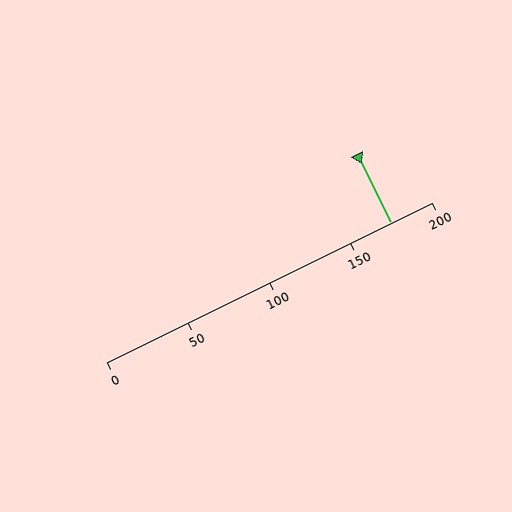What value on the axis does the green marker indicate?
The marker indicates approximately 175.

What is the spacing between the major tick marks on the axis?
The major ticks are spaced 50 apart.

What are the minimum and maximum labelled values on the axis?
The axis runs from 0 to 200.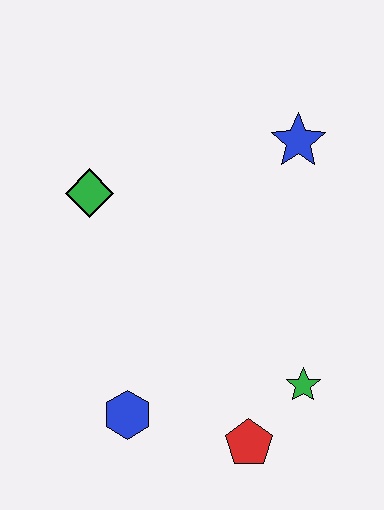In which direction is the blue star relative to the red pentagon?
The blue star is above the red pentagon.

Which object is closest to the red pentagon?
The green star is closest to the red pentagon.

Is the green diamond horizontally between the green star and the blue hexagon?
No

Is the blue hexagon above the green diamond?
No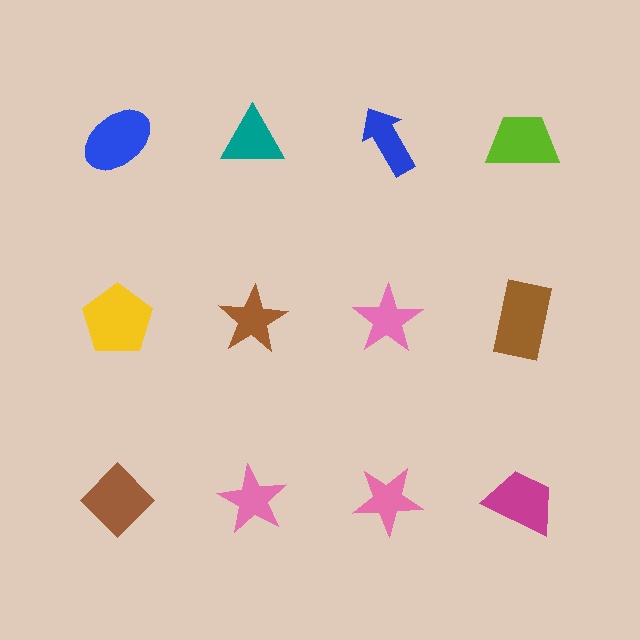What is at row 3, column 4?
A magenta trapezoid.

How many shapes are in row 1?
4 shapes.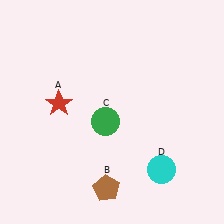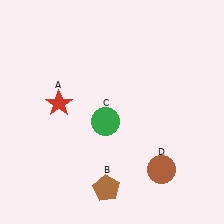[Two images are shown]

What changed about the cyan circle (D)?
In Image 1, D is cyan. In Image 2, it changed to brown.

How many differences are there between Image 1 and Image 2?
There is 1 difference between the two images.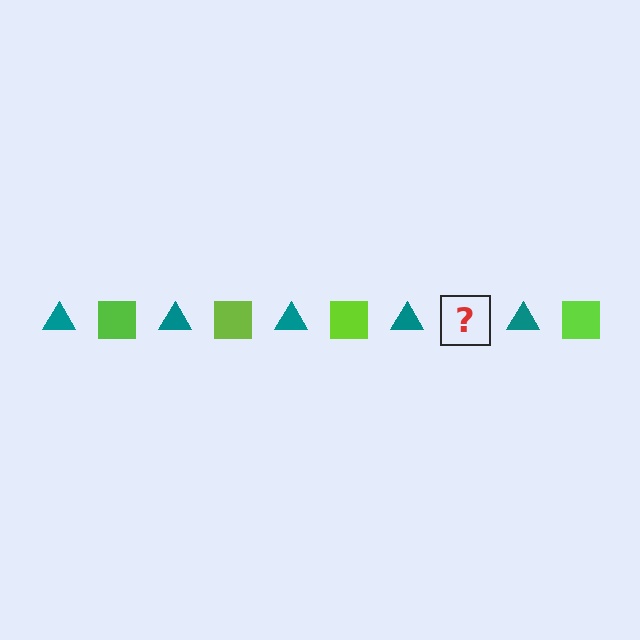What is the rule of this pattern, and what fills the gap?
The rule is that the pattern alternates between teal triangle and lime square. The gap should be filled with a lime square.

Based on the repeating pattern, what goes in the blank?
The blank should be a lime square.